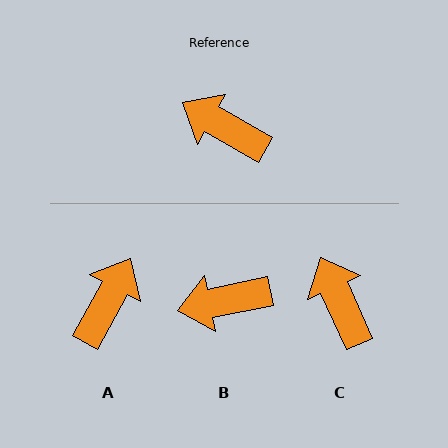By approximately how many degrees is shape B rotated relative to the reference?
Approximately 41 degrees counter-clockwise.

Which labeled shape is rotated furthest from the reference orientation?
A, about 89 degrees away.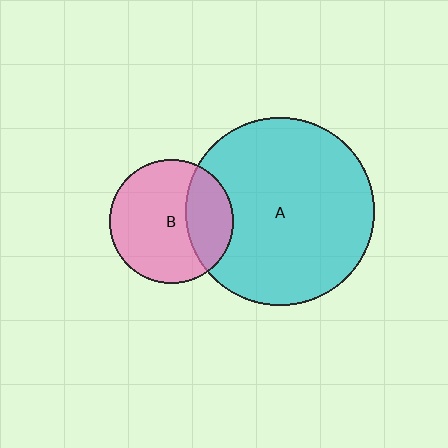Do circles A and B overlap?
Yes.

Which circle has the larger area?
Circle A (cyan).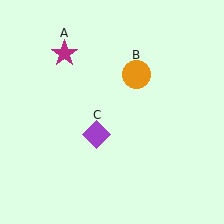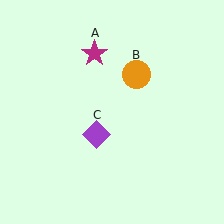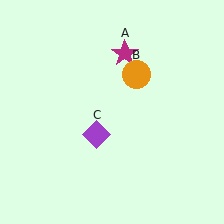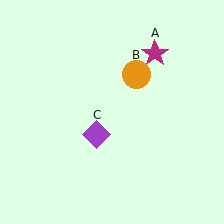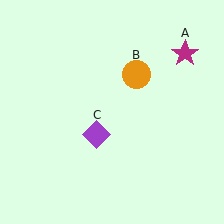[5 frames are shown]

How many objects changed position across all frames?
1 object changed position: magenta star (object A).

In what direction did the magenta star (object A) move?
The magenta star (object A) moved right.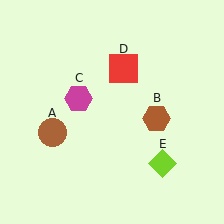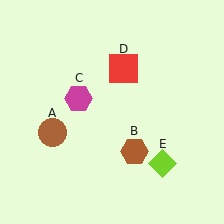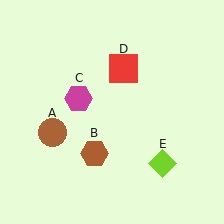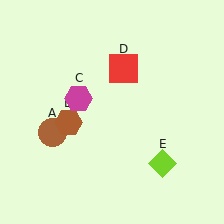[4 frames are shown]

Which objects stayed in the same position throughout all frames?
Brown circle (object A) and magenta hexagon (object C) and red square (object D) and lime diamond (object E) remained stationary.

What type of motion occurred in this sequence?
The brown hexagon (object B) rotated clockwise around the center of the scene.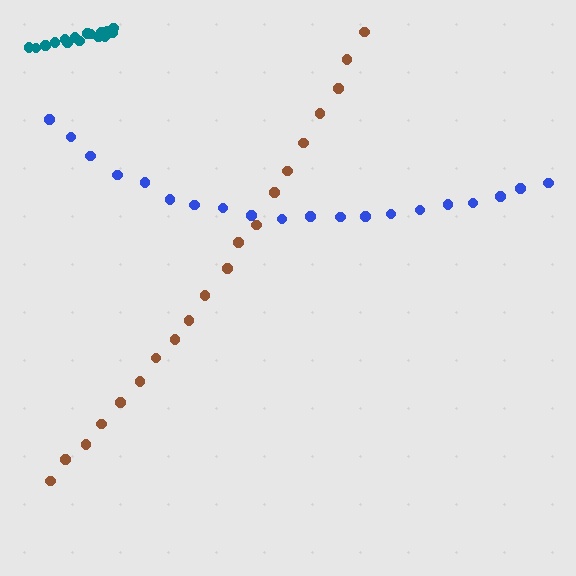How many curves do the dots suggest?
There are 3 distinct paths.